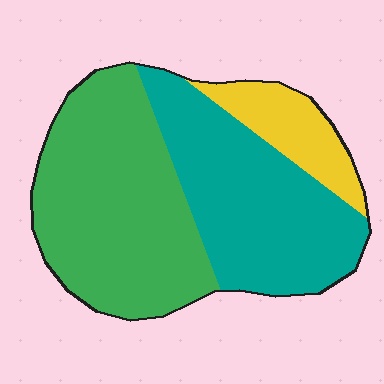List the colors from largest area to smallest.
From largest to smallest: green, teal, yellow.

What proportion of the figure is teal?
Teal covers 40% of the figure.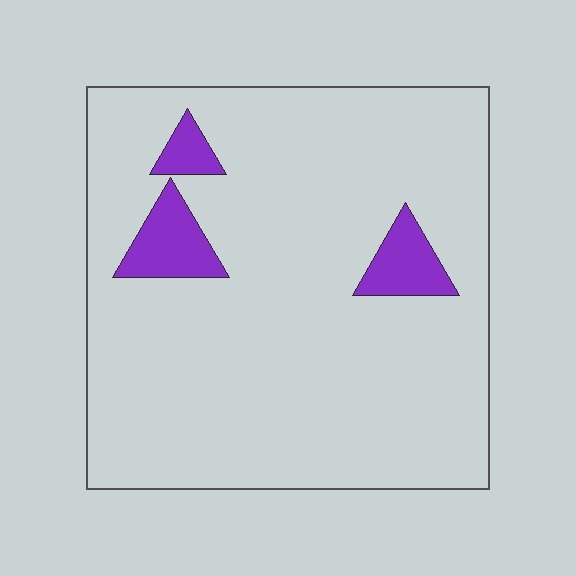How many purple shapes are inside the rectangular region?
3.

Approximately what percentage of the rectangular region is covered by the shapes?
Approximately 10%.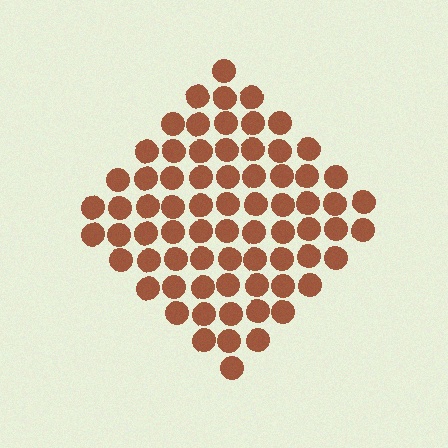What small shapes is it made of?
It is made of small circles.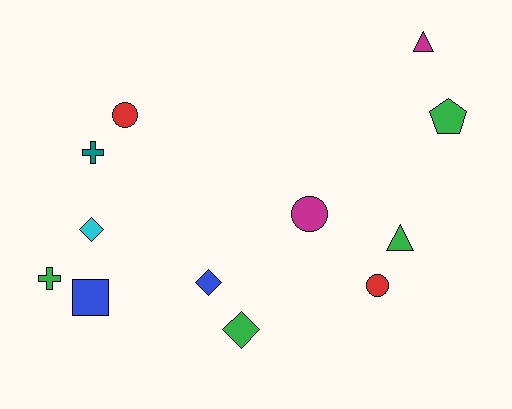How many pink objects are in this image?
There are no pink objects.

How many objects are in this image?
There are 12 objects.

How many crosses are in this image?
There are 2 crosses.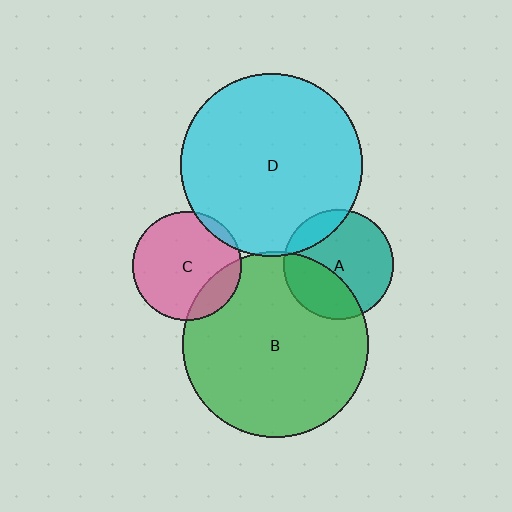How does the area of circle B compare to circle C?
Approximately 2.9 times.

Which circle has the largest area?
Circle B (green).